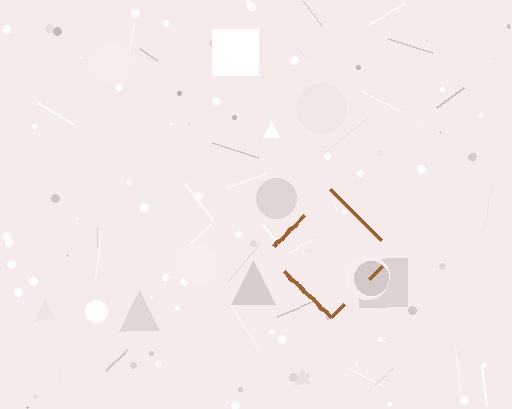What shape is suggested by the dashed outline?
The dashed outline suggests a diamond.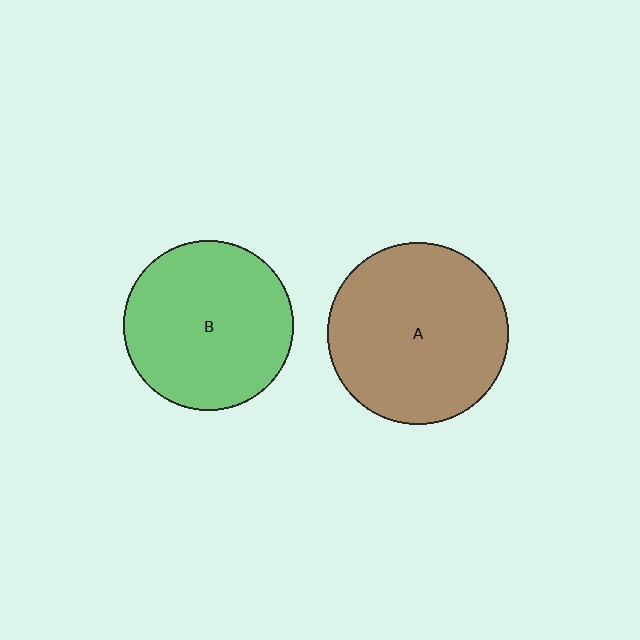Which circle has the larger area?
Circle A (brown).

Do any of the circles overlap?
No, none of the circles overlap.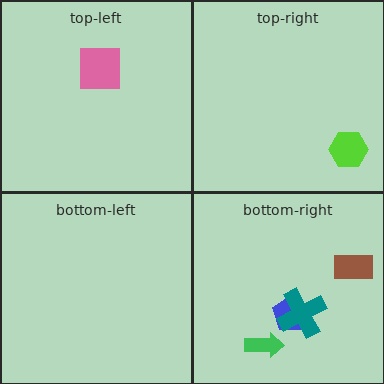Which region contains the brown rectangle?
The bottom-right region.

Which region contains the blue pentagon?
The bottom-right region.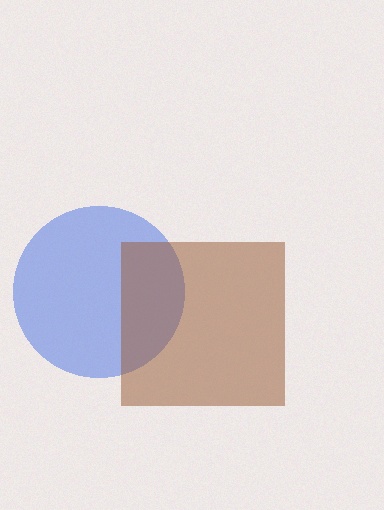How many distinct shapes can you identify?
There are 2 distinct shapes: a blue circle, a brown square.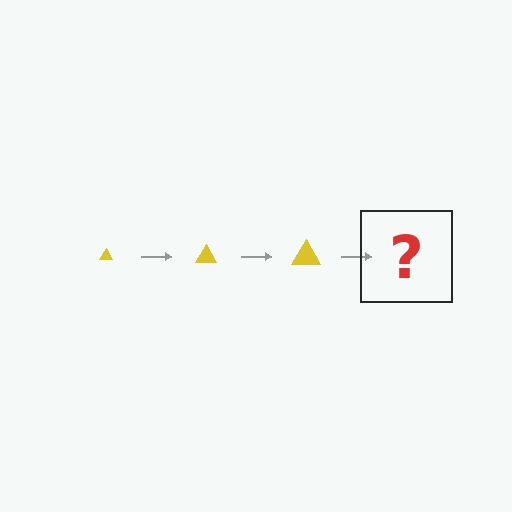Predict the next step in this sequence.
The next step is a yellow triangle, larger than the previous one.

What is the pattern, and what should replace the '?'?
The pattern is that the triangle gets progressively larger each step. The '?' should be a yellow triangle, larger than the previous one.